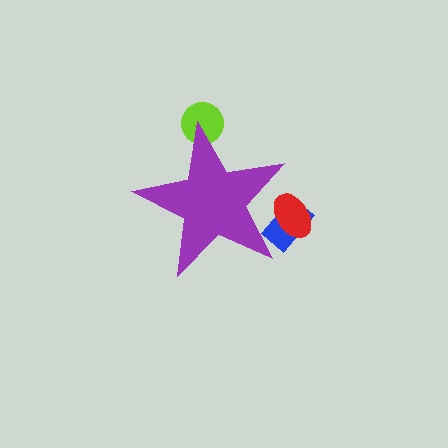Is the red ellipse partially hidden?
Yes, the red ellipse is partially hidden behind the purple star.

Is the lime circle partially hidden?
Yes, the lime circle is partially hidden behind the purple star.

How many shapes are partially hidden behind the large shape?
3 shapes are partially hidden.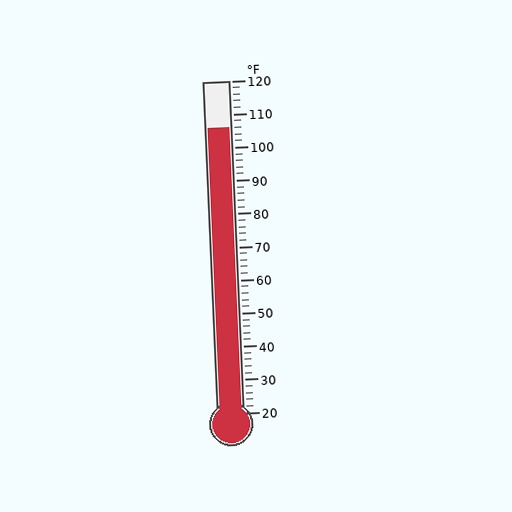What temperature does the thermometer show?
The thermometer shows approximately 106°F.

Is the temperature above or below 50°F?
The temperature is above 50°F.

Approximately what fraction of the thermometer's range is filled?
The thermometer is filled to approximately 85% of its range.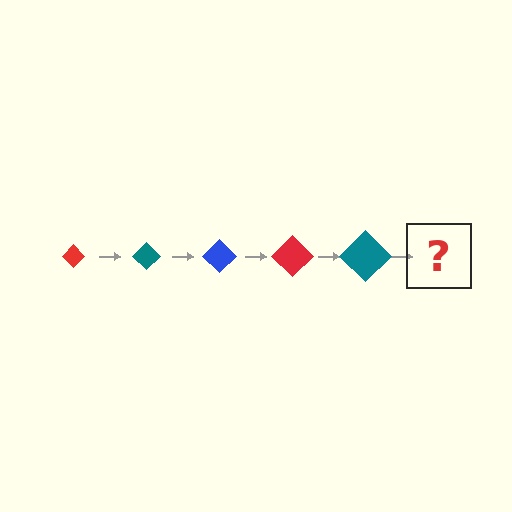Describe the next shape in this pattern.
It should be a blue diamond, larger than the previous one.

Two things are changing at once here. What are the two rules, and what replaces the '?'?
The two rules are that the diamond grows larger each step and the color cycles through red, teal, and blue. The '?' should be a blue diamond, larger than the previous one.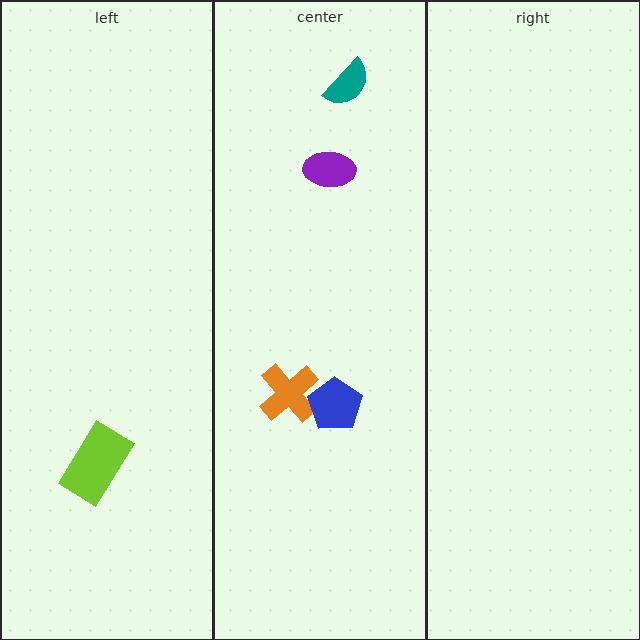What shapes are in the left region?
The lime rectangle.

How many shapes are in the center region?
4.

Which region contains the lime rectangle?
The left region.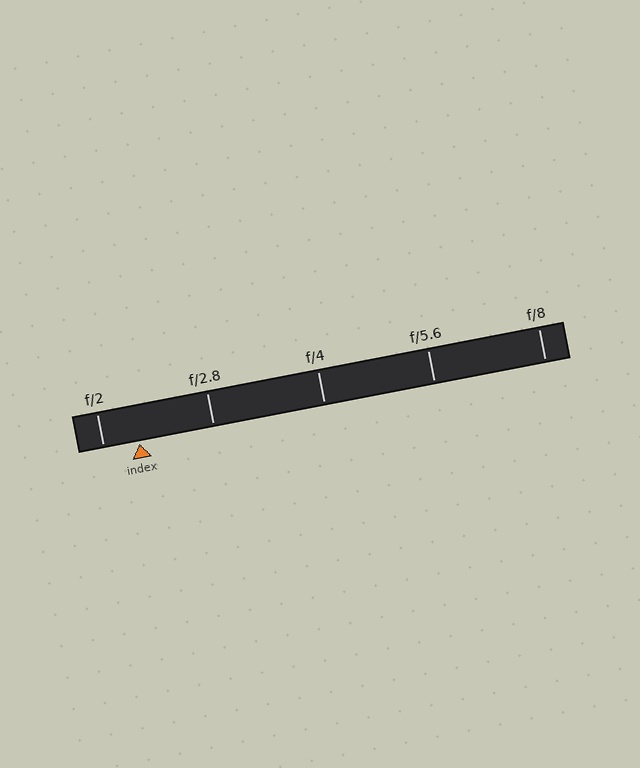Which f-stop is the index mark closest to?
The index mark is closest to f/2.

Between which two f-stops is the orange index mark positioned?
The index mark is between f/2 and f/2.8.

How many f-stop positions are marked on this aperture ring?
There are 5 f-stop positions marked.